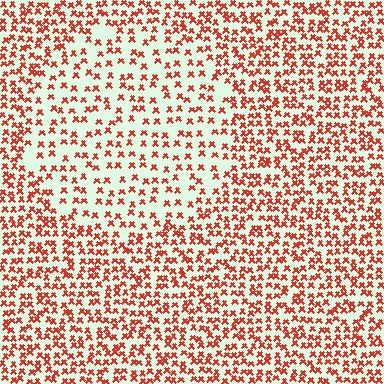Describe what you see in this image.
The image contains small red elements arranged at two different densities. A circle-shaped region is visible where the elements are less densely packed than the surrounding area.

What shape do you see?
I see a circle.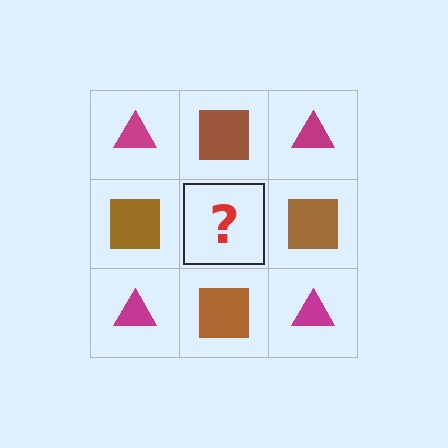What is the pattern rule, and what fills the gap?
The rule is that it alternates magenta triangle and brown square in a checkerboard pattern. The gap should be filled with a magenta triangle.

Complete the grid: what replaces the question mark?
The question mark should be replaced with a magenta triangle.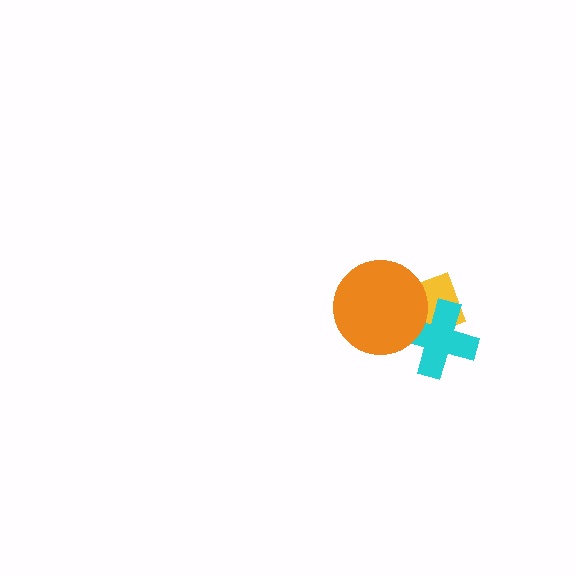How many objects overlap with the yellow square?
2 objects overlap with the yellow square.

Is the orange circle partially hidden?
No, no other shape covers it.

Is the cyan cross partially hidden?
Yes, it is partially covered by another shape.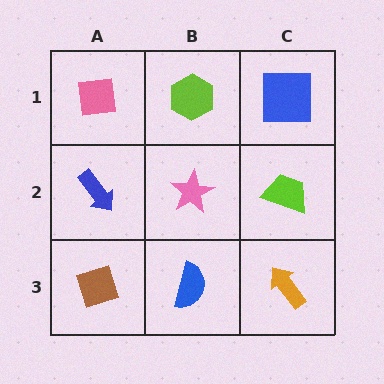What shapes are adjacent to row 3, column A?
A blue arrow (row 2, column A), a blue semicircle (row 3, column B).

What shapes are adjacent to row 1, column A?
A blue arrow (row 2, column A), a lime hexagon (row 1, column B).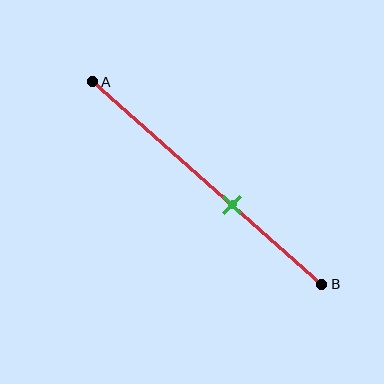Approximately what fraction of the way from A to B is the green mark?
The green mark is approximately 60% of the way from A to B.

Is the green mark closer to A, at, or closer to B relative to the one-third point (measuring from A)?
The green mark is closer to point B than the one-third point of segment AB.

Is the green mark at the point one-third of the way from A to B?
No, the mark is at about 60% from A, not at the 33% one-third point.